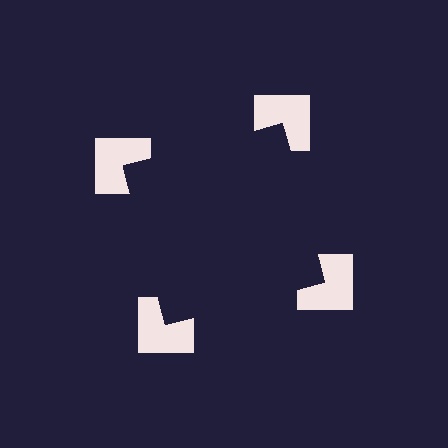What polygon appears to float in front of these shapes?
An illusory square — its edges are inferred from the aligned wedge cuts in the notched squares, not physically drawn.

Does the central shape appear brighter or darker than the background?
It typically appears slightly darker than the background, even though no actual brightness change is drawn.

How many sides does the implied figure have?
4 sides.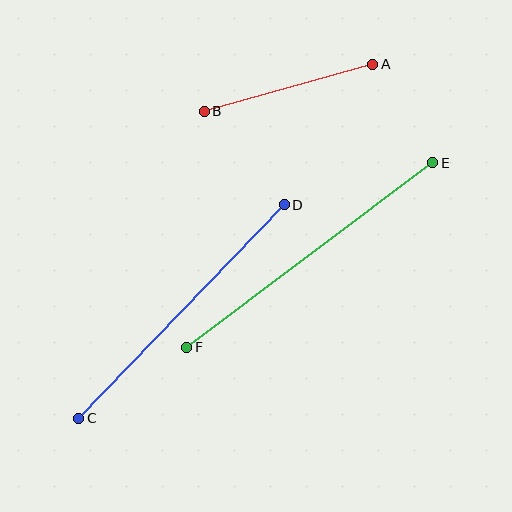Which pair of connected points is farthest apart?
Points E and F are farthest apart.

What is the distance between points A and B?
The distance is approximately 175 pixels.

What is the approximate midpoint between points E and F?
The midpoint is at approximately (310, 255) pixels.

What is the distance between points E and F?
The distance is approximately 308 pixels.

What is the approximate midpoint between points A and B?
The midpoint is at approximately (288, 88) pixels.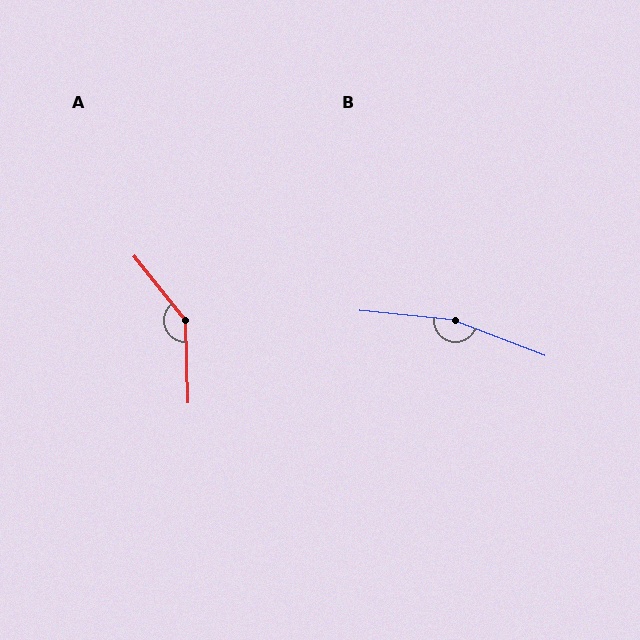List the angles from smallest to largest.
A (143°), B (164°).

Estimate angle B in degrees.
Approximately 164 degrees.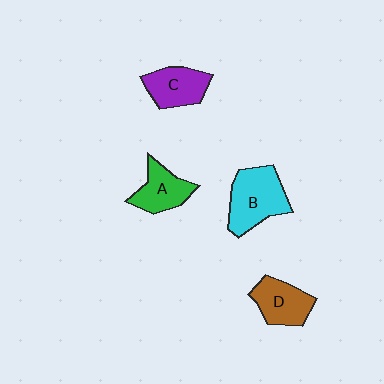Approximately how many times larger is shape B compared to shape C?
Approximately 1.4 times.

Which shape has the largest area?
Shape B (cyan).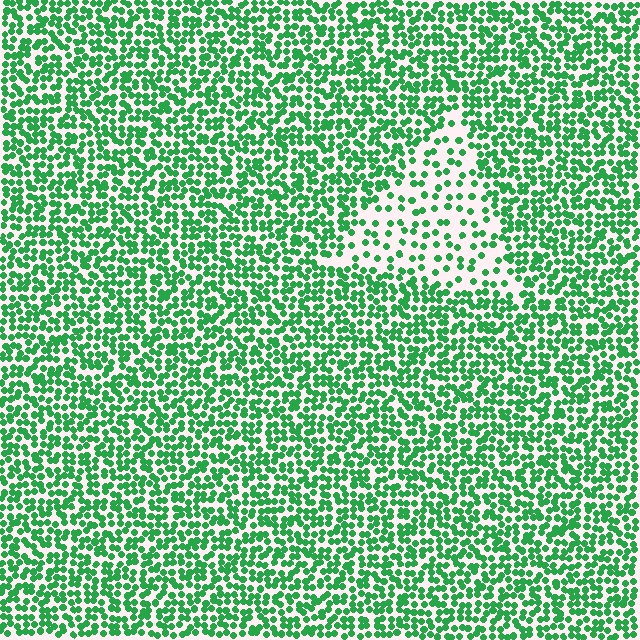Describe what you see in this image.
The image contains small green elements arranged at two different densities. A triangle-shaped region is visible where the elements are less densely packed than the surrounding area.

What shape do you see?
I see a triangle.